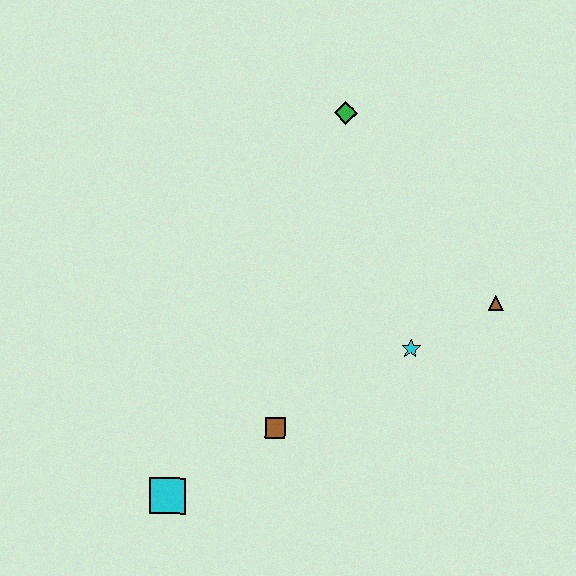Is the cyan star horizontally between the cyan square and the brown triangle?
Yes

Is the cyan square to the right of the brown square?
No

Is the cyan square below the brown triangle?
Yes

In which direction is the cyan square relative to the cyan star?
The cyan square is to the left of the cyan star.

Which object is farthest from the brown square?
The green diamond is farthest from the brown square.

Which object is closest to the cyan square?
The brown square is closest to the cyan square.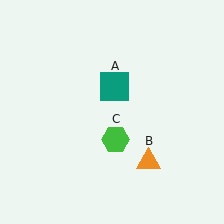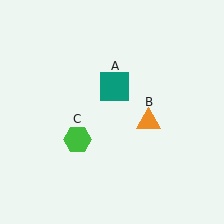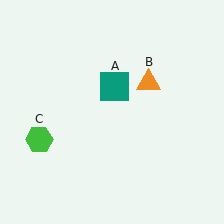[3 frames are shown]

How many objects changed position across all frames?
2 objects changed position: orange triangle (object B), green hexagon (object C).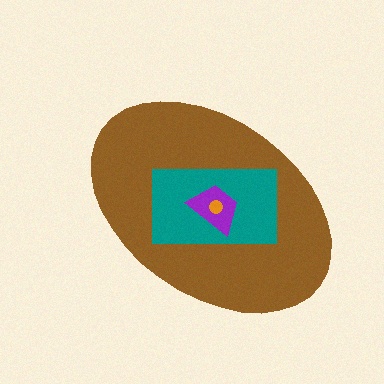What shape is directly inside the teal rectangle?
The purple trapezoid.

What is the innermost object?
The orange circle.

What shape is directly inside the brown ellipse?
The teal rectangle.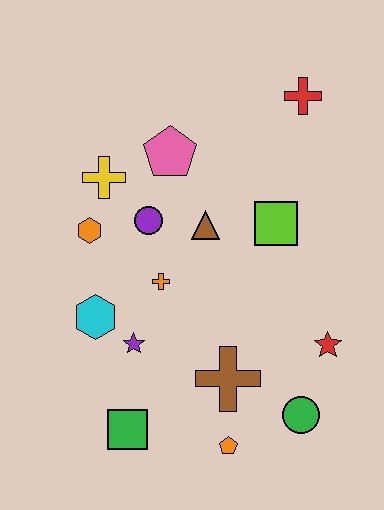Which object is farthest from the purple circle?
The green circle is farthest from the purple circle.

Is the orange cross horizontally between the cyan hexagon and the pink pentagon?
Yes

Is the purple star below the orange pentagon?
No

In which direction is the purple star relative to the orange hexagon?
The purple star is below the orange hexagon.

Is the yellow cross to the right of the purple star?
No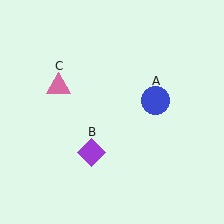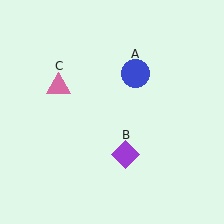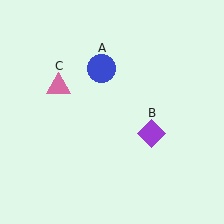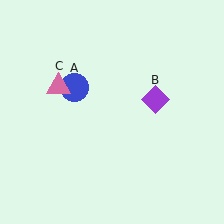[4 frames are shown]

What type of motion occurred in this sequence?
The blue circle (object A), purple diamond (object B) rotated counterclockwise around the center of the scene.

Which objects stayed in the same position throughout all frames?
Pink triangle (object C) remained stationary.